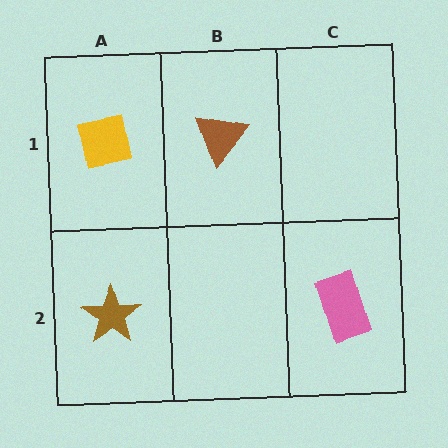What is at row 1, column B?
A brown triangle.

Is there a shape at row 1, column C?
No, that cell is empty.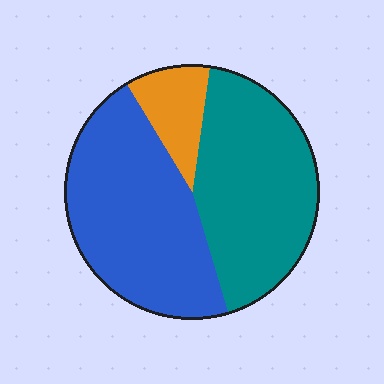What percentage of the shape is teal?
Teal takes up about two fifths (2/5) of the shape.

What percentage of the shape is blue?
Blue covers 46% of the shape.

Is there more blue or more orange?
Blue.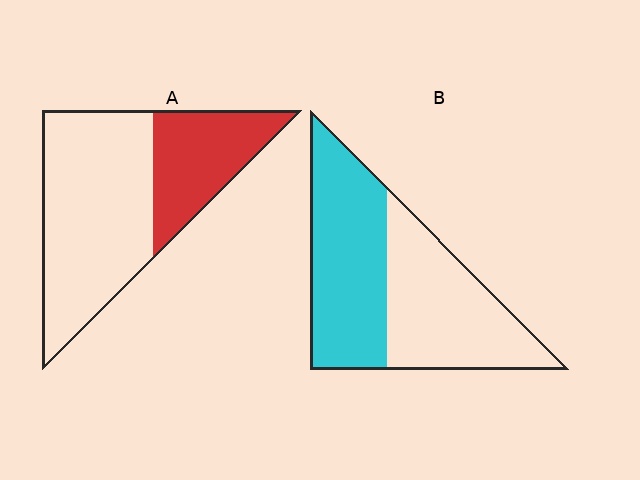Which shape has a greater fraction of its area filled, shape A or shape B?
Shape B.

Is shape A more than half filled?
No.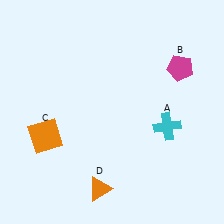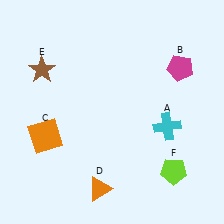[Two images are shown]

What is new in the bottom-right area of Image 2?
A lime pentagon (F) was added in the bottom-right area of Image 2.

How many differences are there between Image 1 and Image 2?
There are 2 differences between the two images.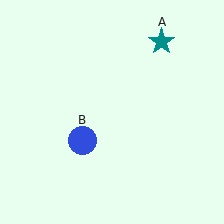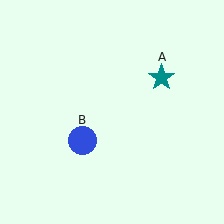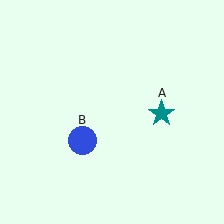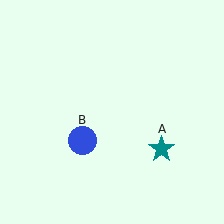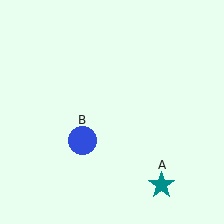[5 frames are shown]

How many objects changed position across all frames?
1 object changed position: teal star (object A).